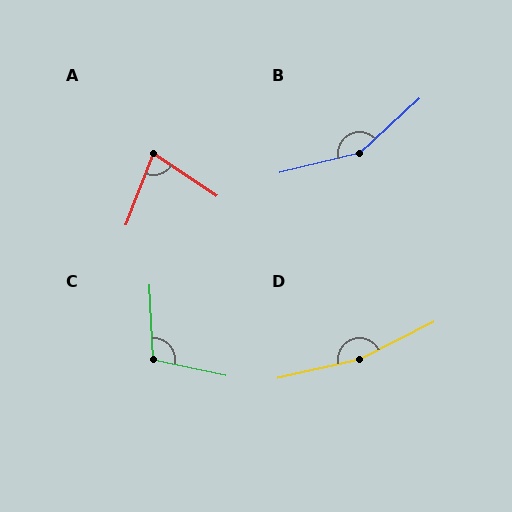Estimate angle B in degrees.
Approximately 152 degrees.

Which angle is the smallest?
A, at approximately 77 degrees.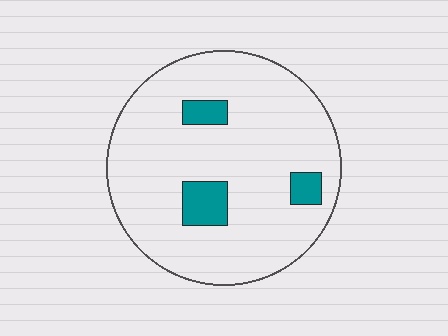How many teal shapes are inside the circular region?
3.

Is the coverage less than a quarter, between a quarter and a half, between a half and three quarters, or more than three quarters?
Less than a quarter.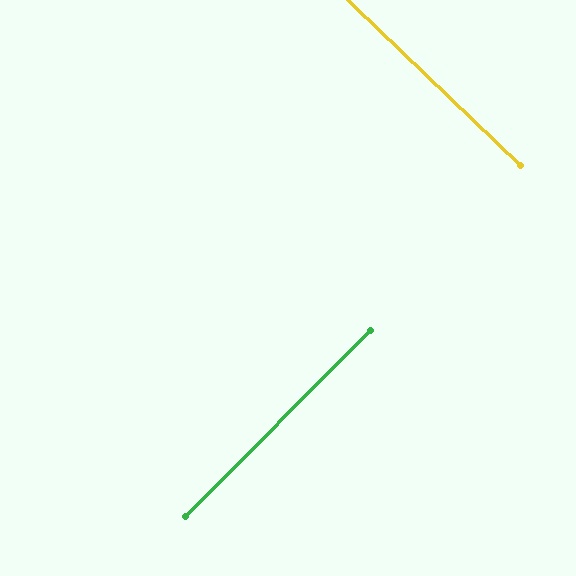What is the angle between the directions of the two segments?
Approximately 89 degrees.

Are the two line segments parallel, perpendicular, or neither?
Perpendicular — they meet at approximately 89°.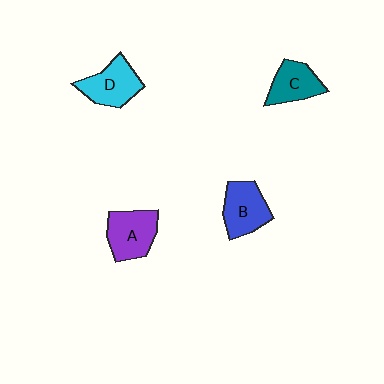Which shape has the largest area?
Shape A (purple).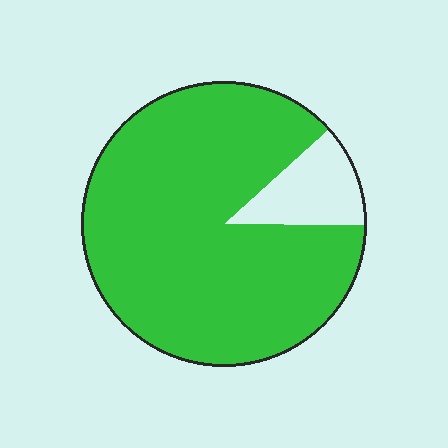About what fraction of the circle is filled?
About seven eighths (7/8).